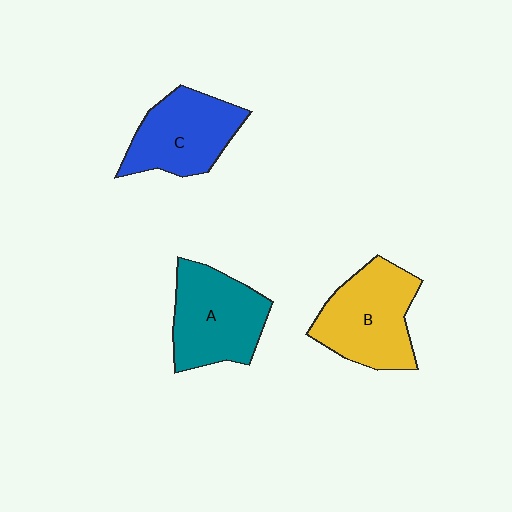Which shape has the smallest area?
Shape C (blue).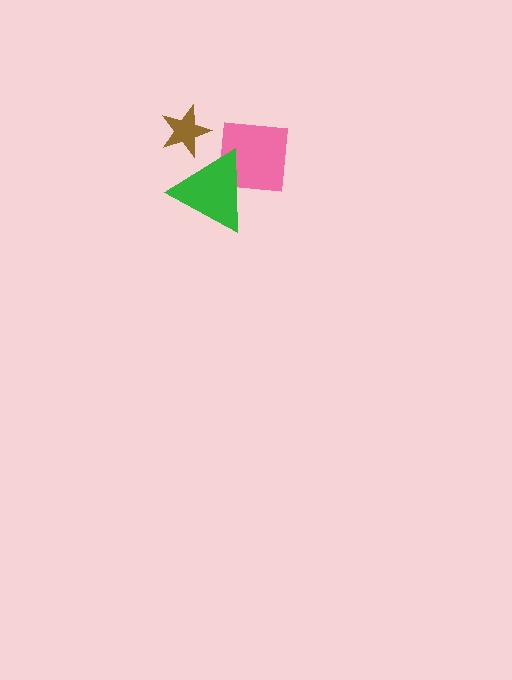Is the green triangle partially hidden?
No, no other shape covers it.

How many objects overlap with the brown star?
1 object overlaps with the brown star.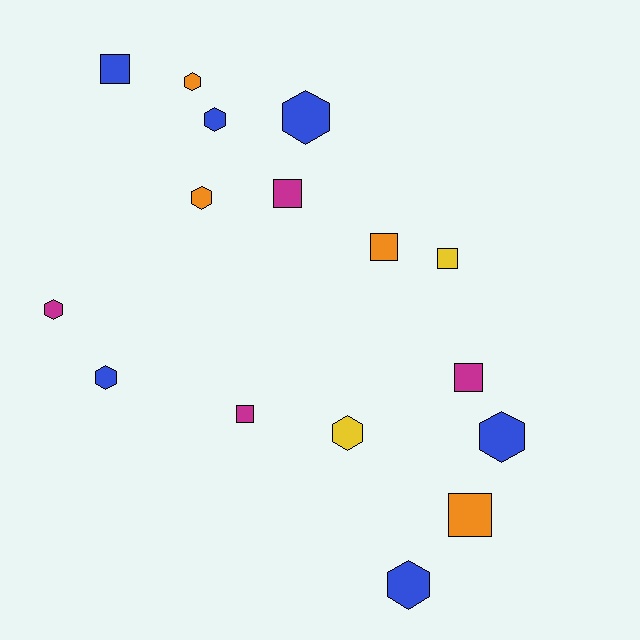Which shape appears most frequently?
Hexagon, with 9 objects.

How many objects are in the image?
There are 16 objects.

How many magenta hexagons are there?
There is 1 magenta hexagon.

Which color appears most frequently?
Blue, with 6 objects.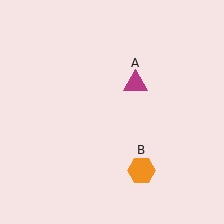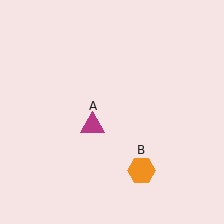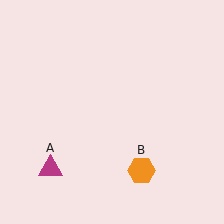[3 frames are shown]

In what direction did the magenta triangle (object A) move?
The magenta triangle (object A) moved down and to the left.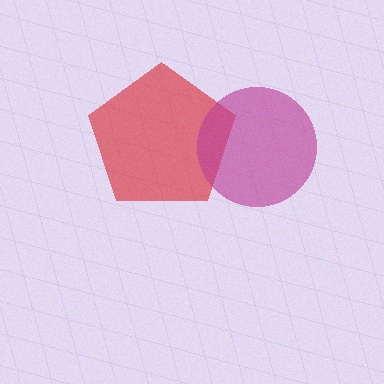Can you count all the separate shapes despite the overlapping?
Yes, there are 2 separate shapes.